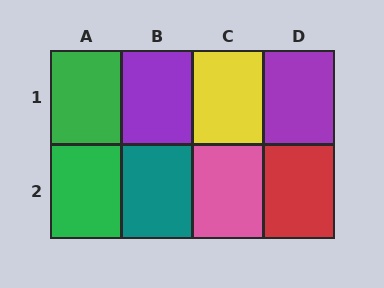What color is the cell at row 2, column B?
Teal.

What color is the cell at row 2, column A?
Green.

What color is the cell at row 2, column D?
Red.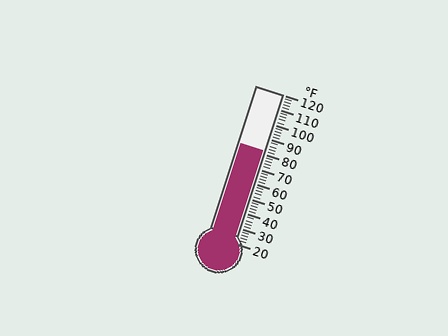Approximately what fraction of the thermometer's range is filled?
The thermometer is filled to approximately 60% of its range.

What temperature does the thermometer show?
The thermometer shows approximately 82°F.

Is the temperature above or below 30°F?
The temperature is above 30°F.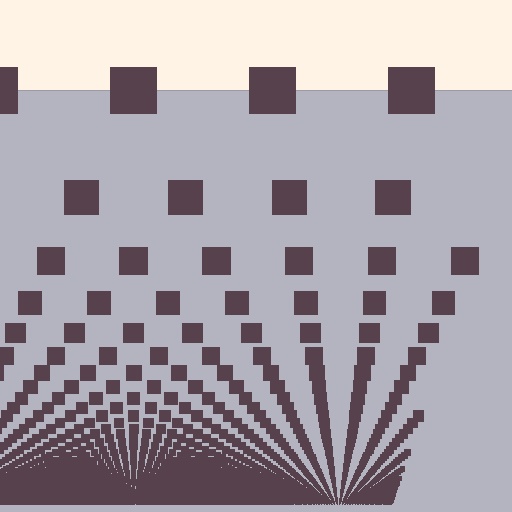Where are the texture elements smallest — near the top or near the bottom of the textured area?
Near the bottom.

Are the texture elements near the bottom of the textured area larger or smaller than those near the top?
Smaller. The gradient is inverted — elements near the bottom are smaller and denser.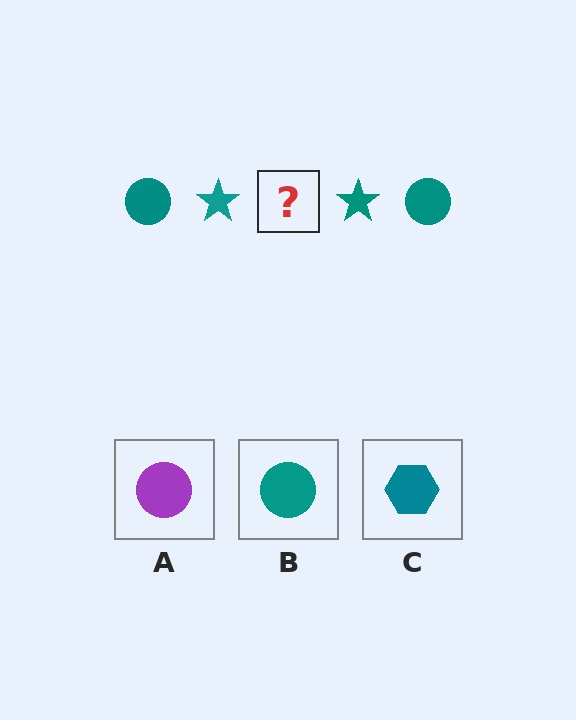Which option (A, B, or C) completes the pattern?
B.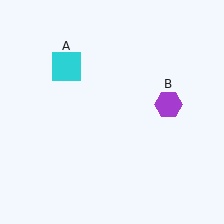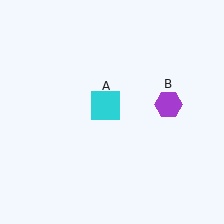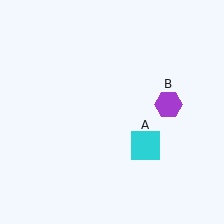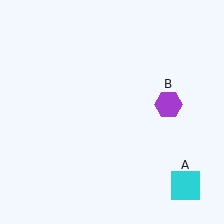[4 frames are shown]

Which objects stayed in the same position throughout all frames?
Purple hexagon (object B) remained stationary.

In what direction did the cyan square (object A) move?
The cyan square (object A) moved down and to the right.